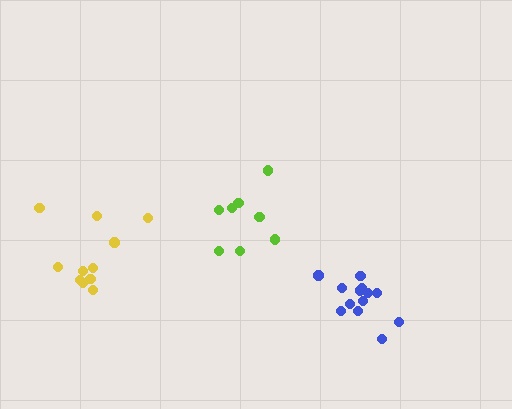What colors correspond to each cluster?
The clusters are colored: yellow, lime, blue.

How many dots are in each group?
Group 1: 11 dots, Group 2: 8 dots, Group 3: 13 dots (32 total).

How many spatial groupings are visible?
There are 3 spatial groupings.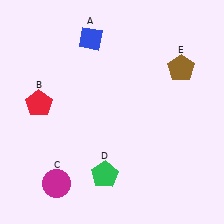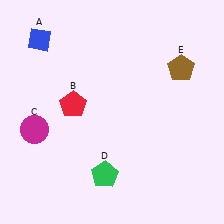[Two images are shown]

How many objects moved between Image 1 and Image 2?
3 objects moved between the two images.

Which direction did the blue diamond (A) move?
The blue diamond (A) moved left.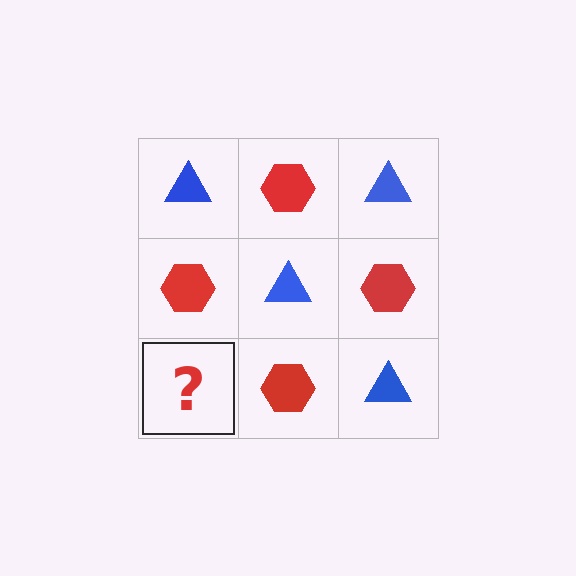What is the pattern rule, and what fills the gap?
The rule is that it alternates blue triangle and red hexagon in a checkerboard pattern. The gap should be filled with a blue triangle.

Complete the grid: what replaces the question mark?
The question mark should be replaced with a blue triangle.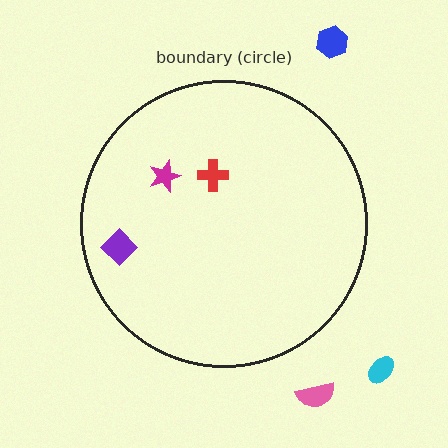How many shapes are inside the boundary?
3 inside, 3 outside.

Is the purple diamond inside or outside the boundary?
Inside.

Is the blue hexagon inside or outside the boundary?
Outside.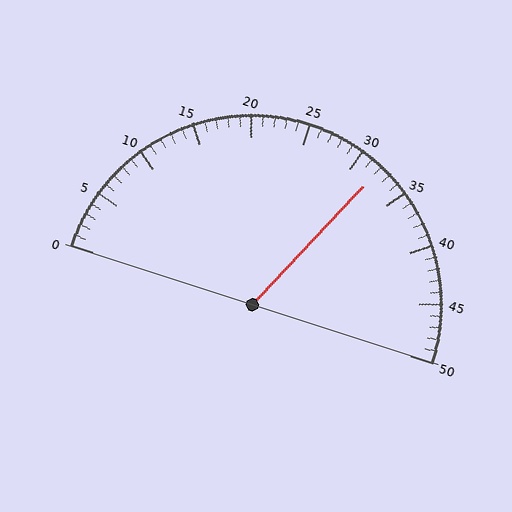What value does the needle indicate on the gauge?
The needle indicates approximately 32.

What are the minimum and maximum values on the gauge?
The gauge ranges from 0 to 50.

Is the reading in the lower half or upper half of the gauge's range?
The reading is in the upper half of the range (0 to 50).